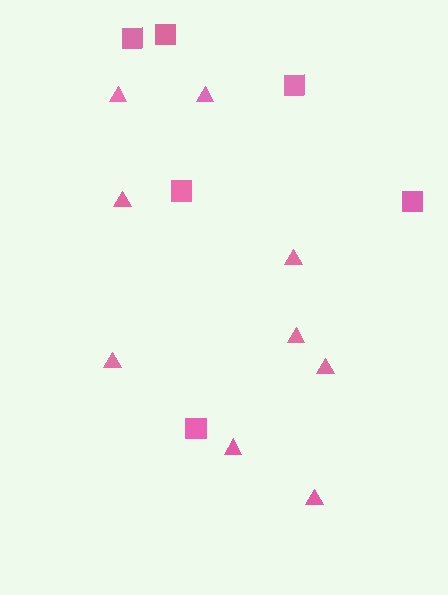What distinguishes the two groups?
There are 2 groups: one group of triangles (9) and one group of squares (6).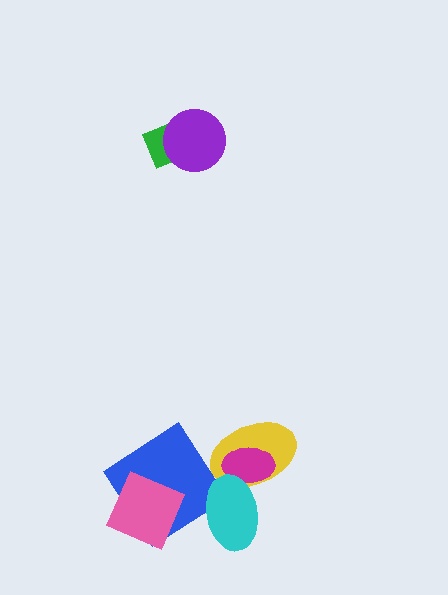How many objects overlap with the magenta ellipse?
2 objects overlap with the magenta ellipse.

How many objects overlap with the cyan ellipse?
3 objects overlap with the cyan ellipse.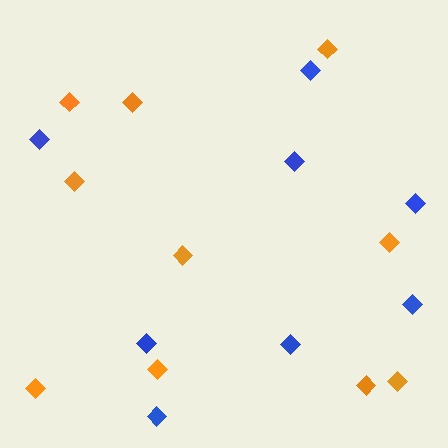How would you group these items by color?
There are 2 groups: one group of orange diamonds (10) and one group of blue diamonds (8).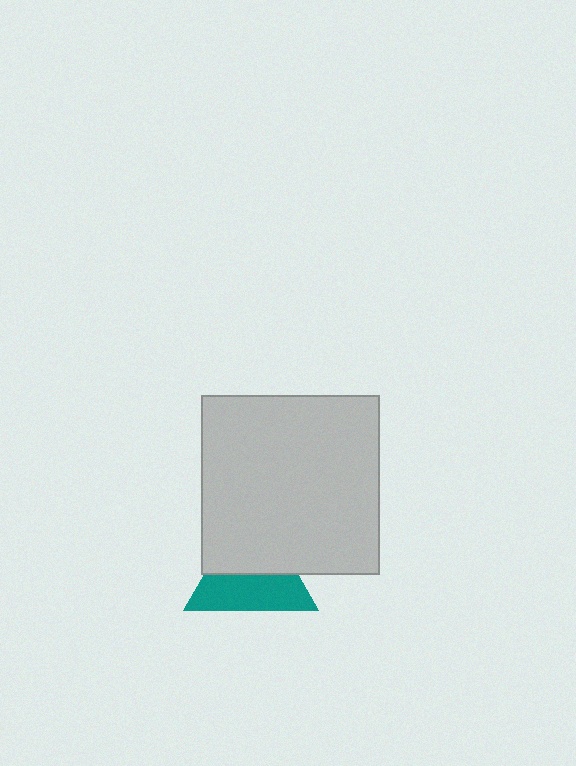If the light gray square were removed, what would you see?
You would see the complete teal triangle.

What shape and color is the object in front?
The object in front is a light gray square.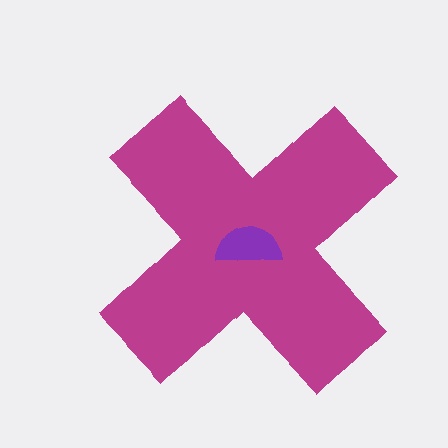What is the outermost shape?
The magenta cross.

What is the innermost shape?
The purple semicircle.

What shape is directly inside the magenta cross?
The purple semicircle.